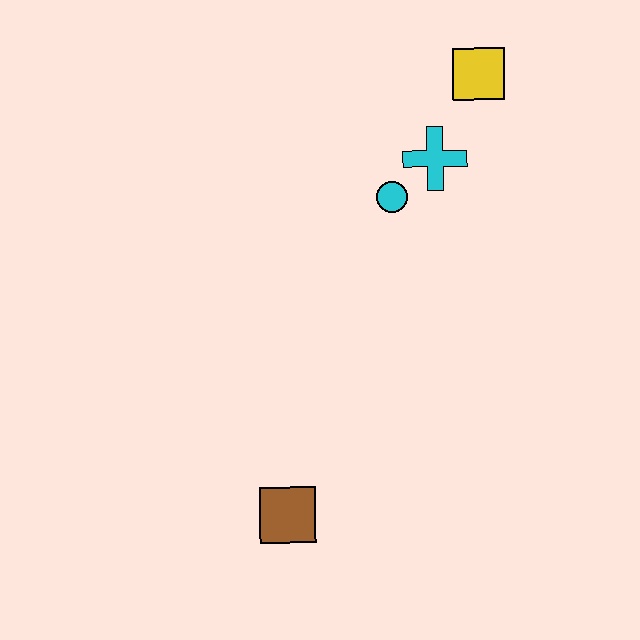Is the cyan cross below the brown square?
No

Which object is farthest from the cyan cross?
The brown square is farthest from the cyan cross.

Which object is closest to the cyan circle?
The cyan cross is closest to the cyan circle.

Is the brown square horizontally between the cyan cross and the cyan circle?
No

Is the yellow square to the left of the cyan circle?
No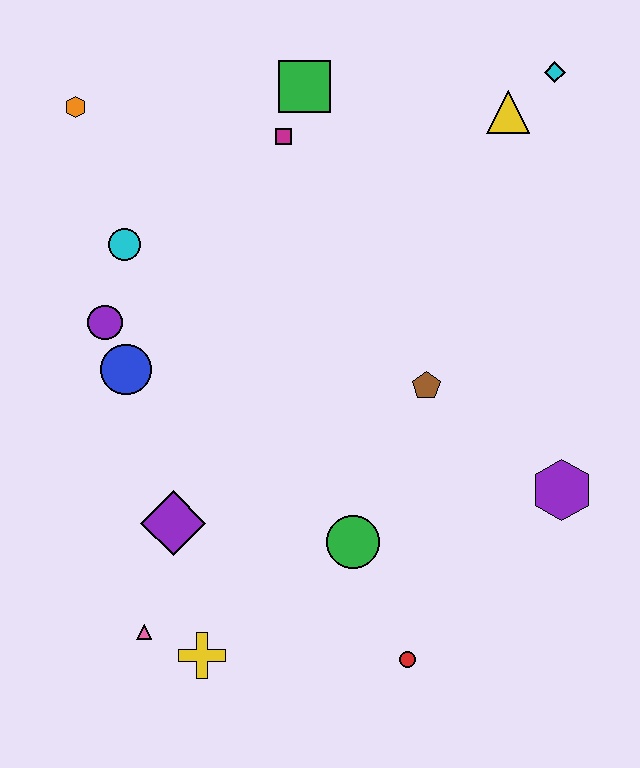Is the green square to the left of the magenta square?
No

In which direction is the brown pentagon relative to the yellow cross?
The brown pentagon is above the yellow cross.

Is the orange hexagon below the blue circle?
No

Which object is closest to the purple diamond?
The pink triangle is closest to the purple diamond.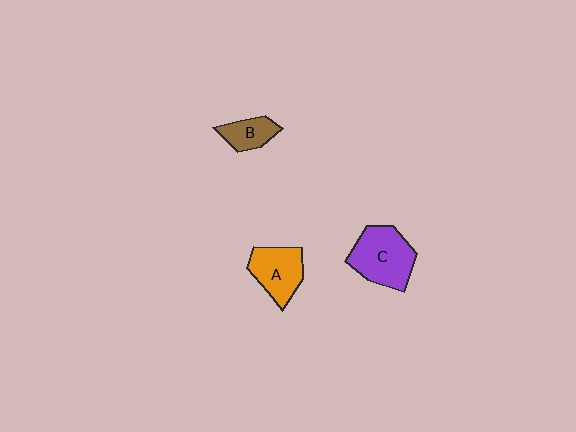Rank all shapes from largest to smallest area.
From largest to smallest: C (purple), A (orange), B (brown).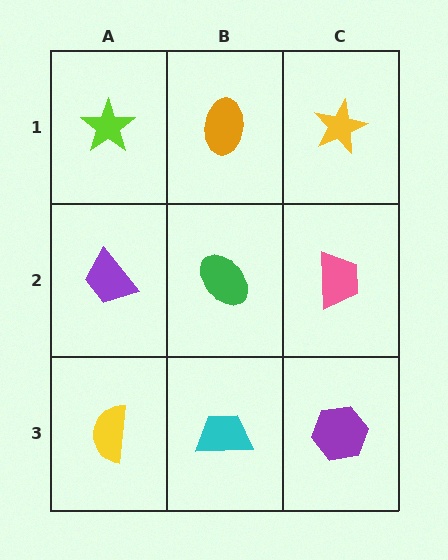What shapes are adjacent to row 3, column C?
A pink trapezoid (row 2, column C), a cyan trapezoid (row 3, column B).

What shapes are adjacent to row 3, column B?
A green ellipse (row 2, column B), a yellow semicircle (row 3, column A), a purple hexagon (row 3, column C).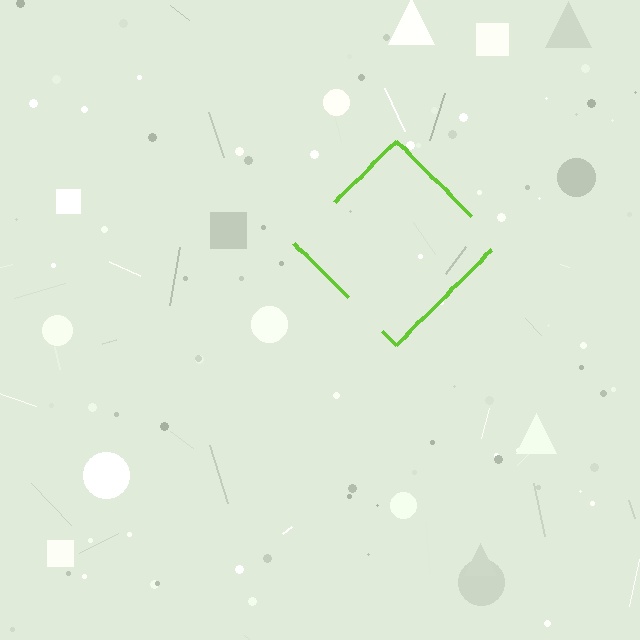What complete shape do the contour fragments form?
The contour fragments form a diamond.